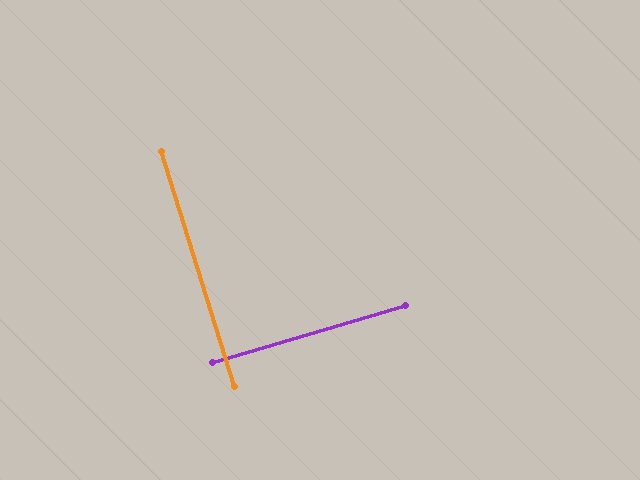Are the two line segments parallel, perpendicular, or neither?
Perpendicular — they meet at approximately 89°.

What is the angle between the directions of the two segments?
Approximately 89 degrees.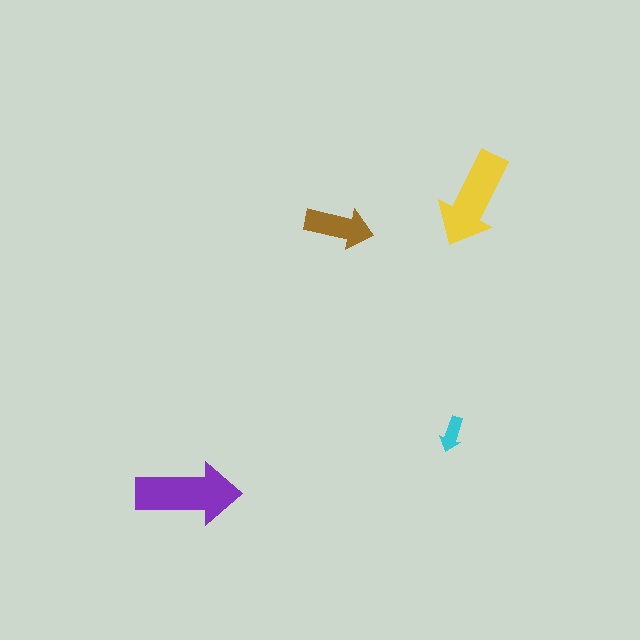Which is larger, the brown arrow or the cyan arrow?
The brown one.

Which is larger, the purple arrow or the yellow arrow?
The purple one.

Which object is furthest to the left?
The purple arrow is leftmost.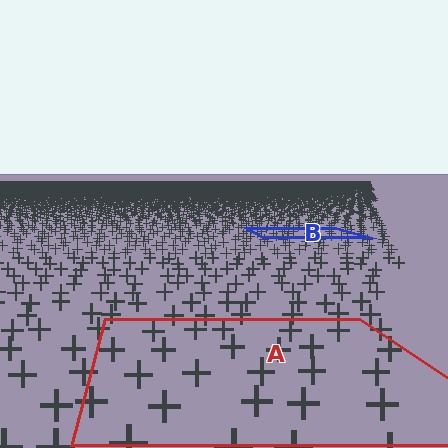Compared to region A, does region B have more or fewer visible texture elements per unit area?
Region B has more texture elements per unit area — they are packed more densely because it is farther away.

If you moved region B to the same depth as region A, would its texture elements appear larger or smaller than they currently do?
They would appear larger. At a closer depth, the same texture elements are projected at a bigger on-screen size.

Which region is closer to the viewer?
Region A is closer. The texture elements there are larger and more spread out.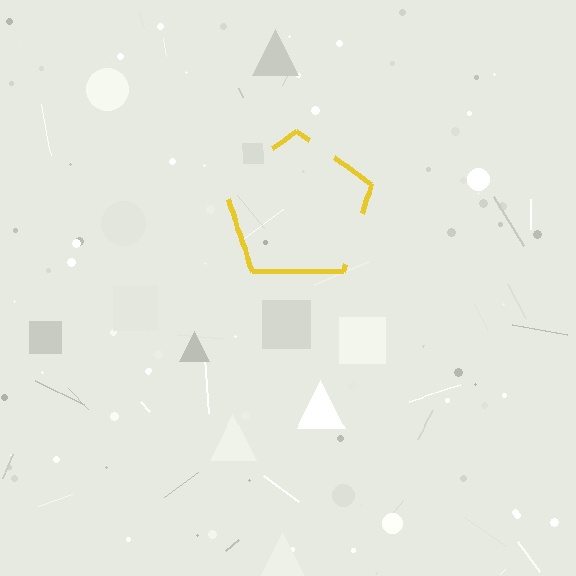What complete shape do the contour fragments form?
The contour fragments form a pentagon.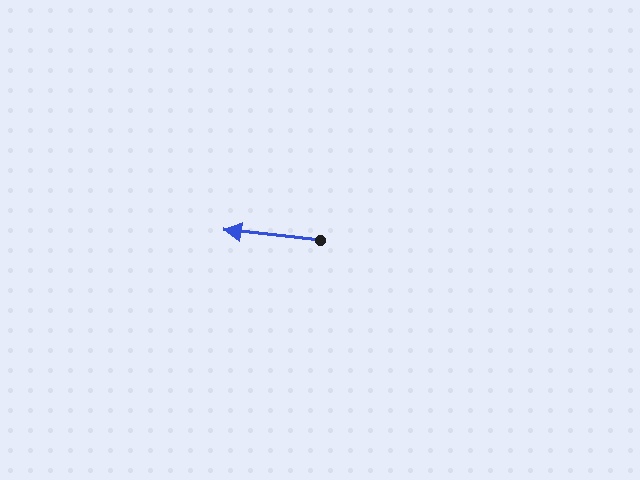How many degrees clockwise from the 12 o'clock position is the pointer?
Approximately 276 degrees.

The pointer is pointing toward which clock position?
Roughly 9 o'clock.